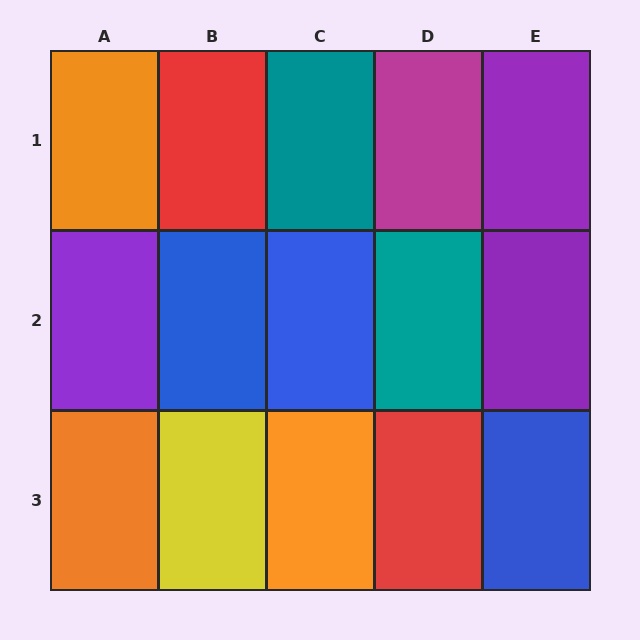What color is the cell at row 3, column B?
Yellow.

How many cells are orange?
3 cells are orange.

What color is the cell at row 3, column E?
Blue.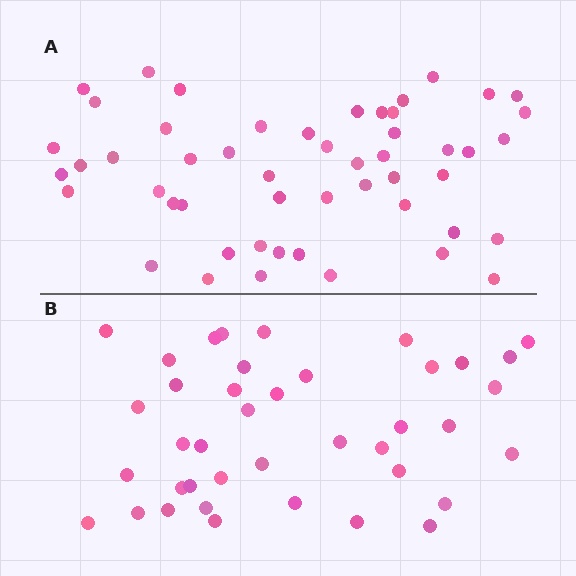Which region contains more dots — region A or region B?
Region A (the top region) has more dots.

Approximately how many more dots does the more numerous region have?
Region A has roughly 12 or so more dots than region B.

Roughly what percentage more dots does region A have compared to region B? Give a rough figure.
About 30% more.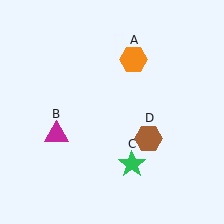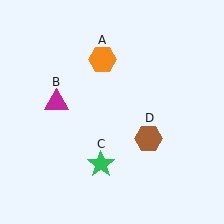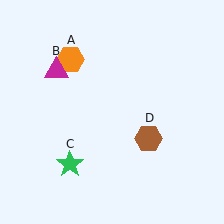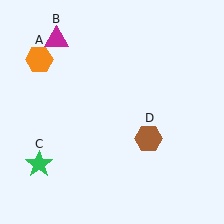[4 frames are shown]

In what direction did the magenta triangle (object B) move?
The magenta triangle (object B) moved up.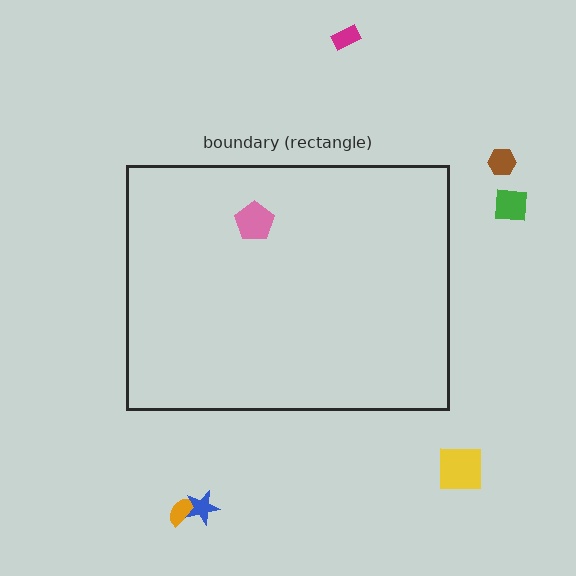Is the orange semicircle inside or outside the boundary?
Outside.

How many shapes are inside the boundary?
1 inside, 6 outside.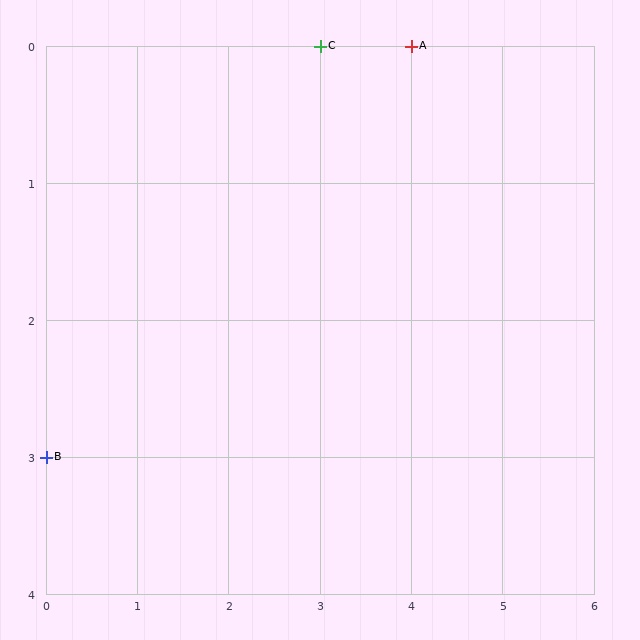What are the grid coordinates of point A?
Point A is at grid coordinates (4, 0).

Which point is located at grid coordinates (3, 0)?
Point C is at (3, 0).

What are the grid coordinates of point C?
Point C is at grid coordinates (3, 0).